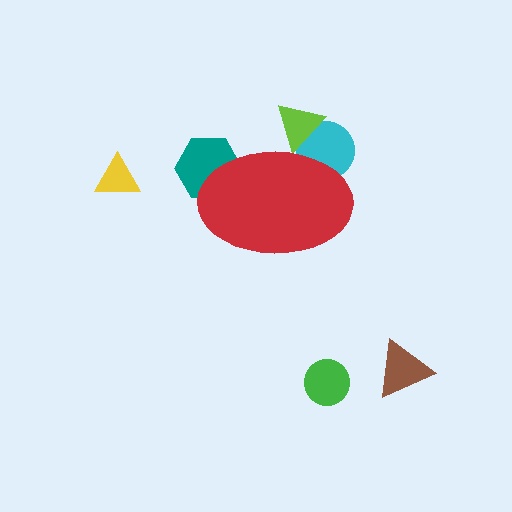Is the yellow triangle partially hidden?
No, the yellow triangle is fully visible.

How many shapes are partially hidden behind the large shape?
3 shapes are partially hidden.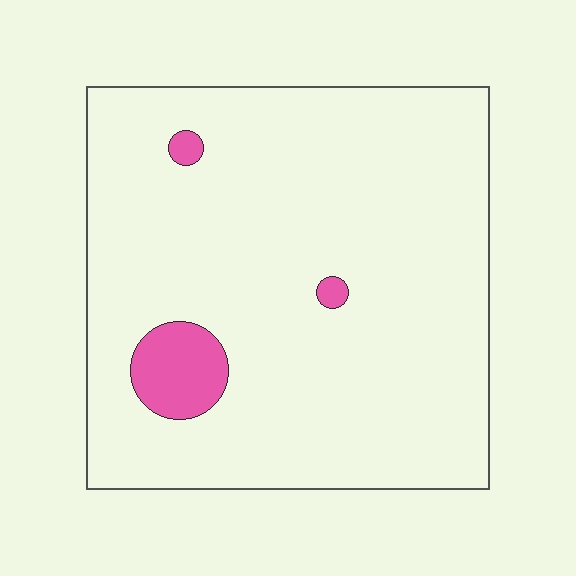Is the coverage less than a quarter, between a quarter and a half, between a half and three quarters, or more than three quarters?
Less than a quarter.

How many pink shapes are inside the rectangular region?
3.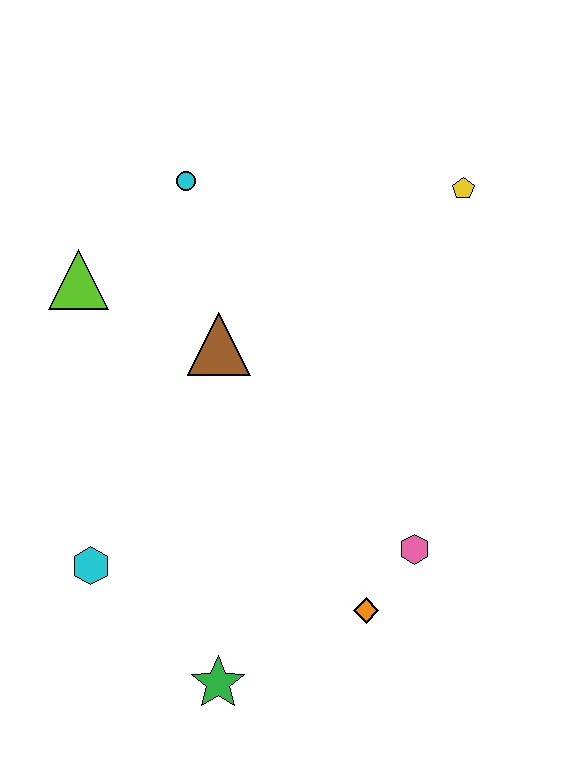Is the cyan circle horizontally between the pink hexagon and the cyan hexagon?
Yes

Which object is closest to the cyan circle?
The lime triangle is closest to the cyan circle.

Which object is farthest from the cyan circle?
The green star is farthest from the cyan circle.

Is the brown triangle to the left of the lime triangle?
No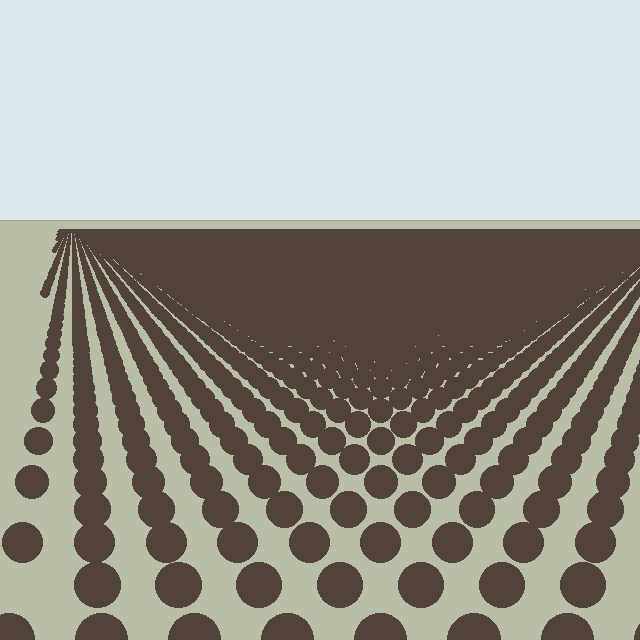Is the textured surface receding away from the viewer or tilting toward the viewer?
The surface is receding away from the viewer. Texture elements get smaller and denser toward the top.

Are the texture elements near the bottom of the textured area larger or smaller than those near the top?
Larger. Near the bottom, elements are closer to the viewer and appear at a bigger on-screen size.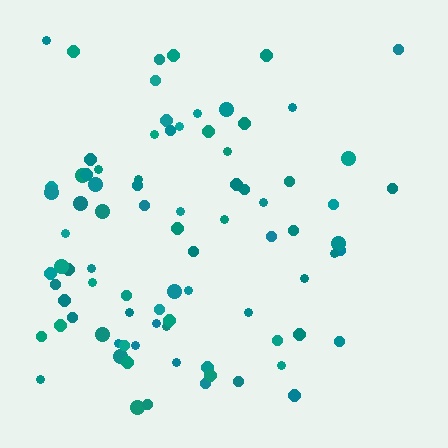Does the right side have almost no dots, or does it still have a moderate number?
Still a moderate number, just noticeably fewer than the left.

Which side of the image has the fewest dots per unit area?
The right.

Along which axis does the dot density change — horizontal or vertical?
Horizontal.